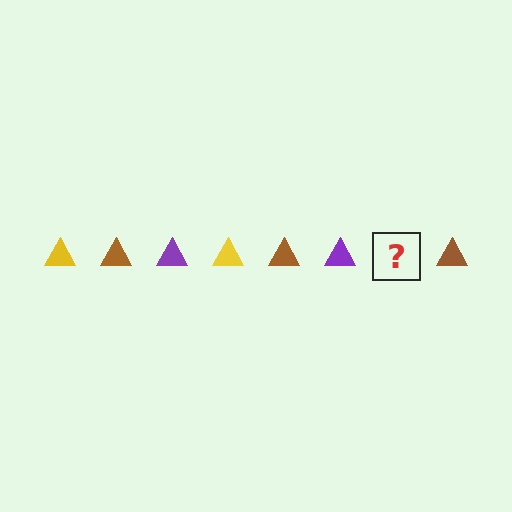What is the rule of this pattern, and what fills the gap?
The rule is that the pattern cycles through yellow, brown, purple triangles. The gap should be filled with a yellow triangle.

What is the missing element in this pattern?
The missing element is a yellow triangle.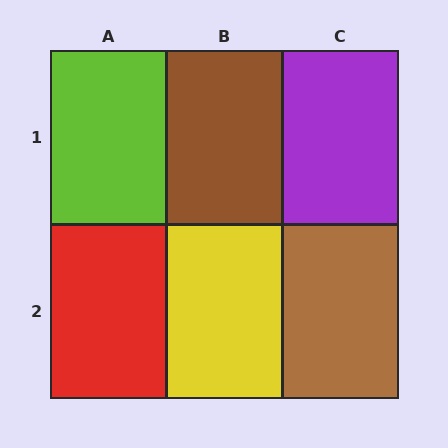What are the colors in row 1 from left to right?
Lime, brown, purple.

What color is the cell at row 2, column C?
Brown.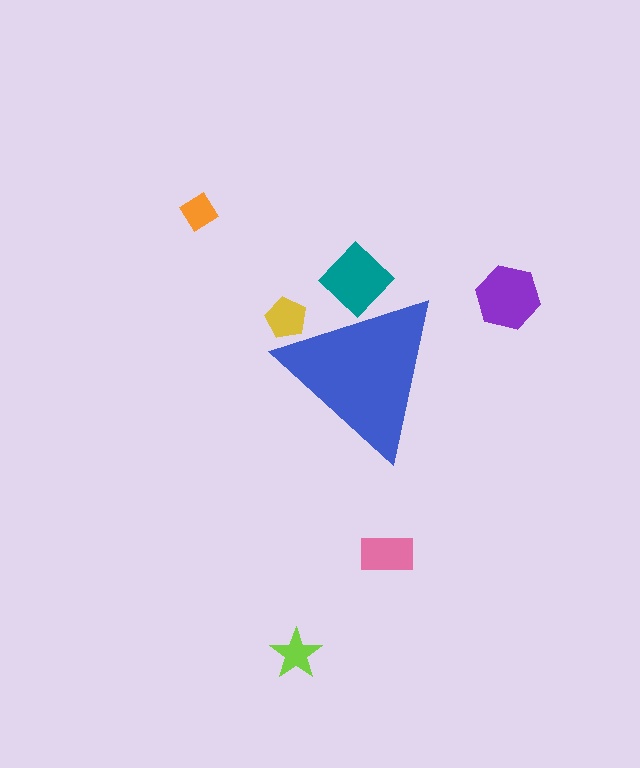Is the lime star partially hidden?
No, the lime star is fully visible.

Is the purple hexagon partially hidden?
No, the purple hexagon is fully visible.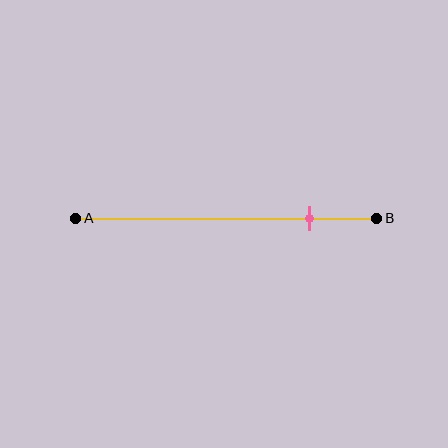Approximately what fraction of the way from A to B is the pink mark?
The pink mark is approximately 80% of the way from A to B.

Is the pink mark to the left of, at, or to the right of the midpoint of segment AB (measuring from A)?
The pink mark is to the right of the midpoint of segment AB.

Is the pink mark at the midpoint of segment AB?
No, the mark is at about 80% from A, not at the 50% midpoint.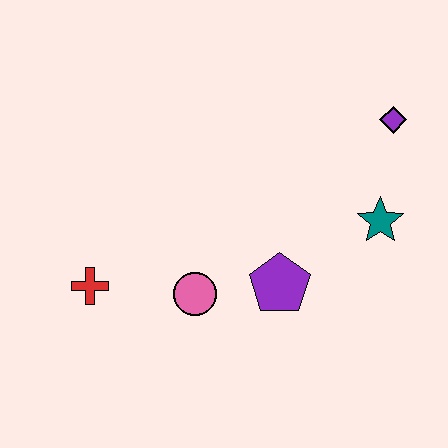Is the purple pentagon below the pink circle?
No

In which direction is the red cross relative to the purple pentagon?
The red cross is to the left of the purple pentagon.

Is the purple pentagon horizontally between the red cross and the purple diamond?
Yes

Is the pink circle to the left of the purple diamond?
Yes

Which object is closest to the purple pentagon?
The pink circle is closest to the purple pentagon.